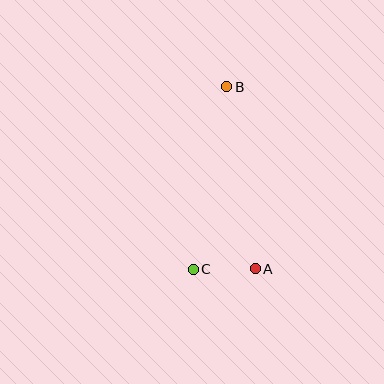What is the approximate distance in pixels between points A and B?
The distance between A and B is approximately 184 pixels.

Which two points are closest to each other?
Points A and C are closest to each other.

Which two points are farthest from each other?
Points B and C are farthest from each other.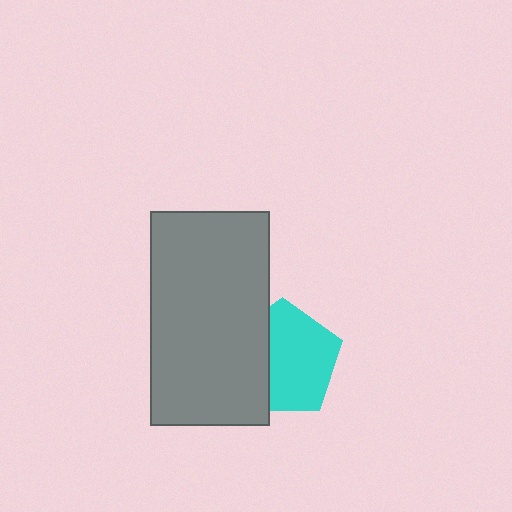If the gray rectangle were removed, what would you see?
You would see the complete cyan pentagon.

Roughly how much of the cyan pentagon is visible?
About half of it is visible (roughly 65%).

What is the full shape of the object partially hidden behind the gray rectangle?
The partially hidden object is a cyan pentagon.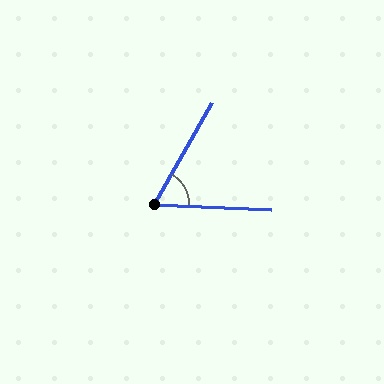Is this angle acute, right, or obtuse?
It is acute.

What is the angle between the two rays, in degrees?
Approximately 62 degrees.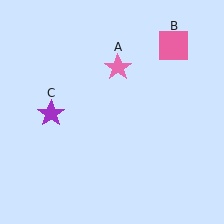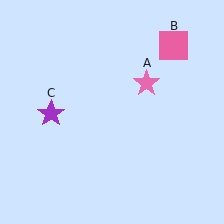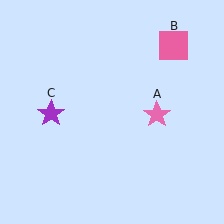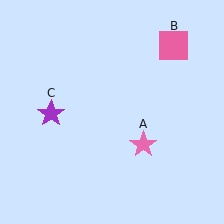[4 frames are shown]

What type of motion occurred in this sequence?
The pink star (object A) rotated clockwise around the center of the scene.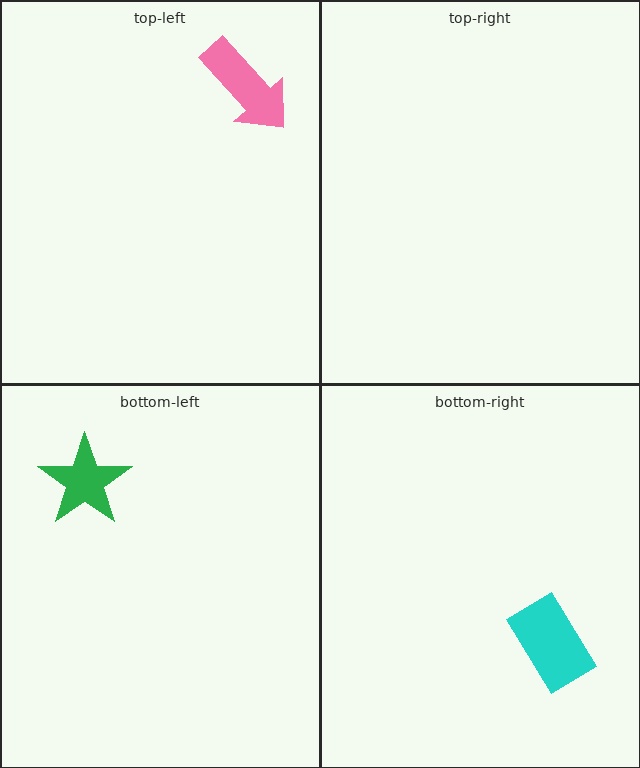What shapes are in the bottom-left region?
The green star.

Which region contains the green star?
The bottom-left region.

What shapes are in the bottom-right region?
The cyan rectangle.